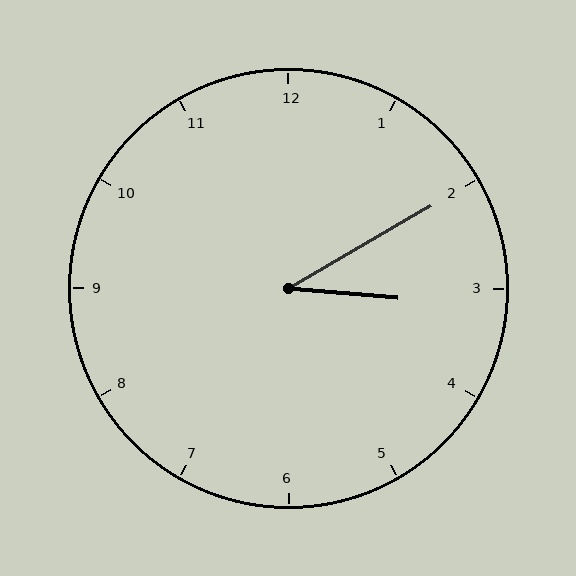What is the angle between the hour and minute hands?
Approximately 35 degrees.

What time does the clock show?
3:10.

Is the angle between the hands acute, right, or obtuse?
It is acute.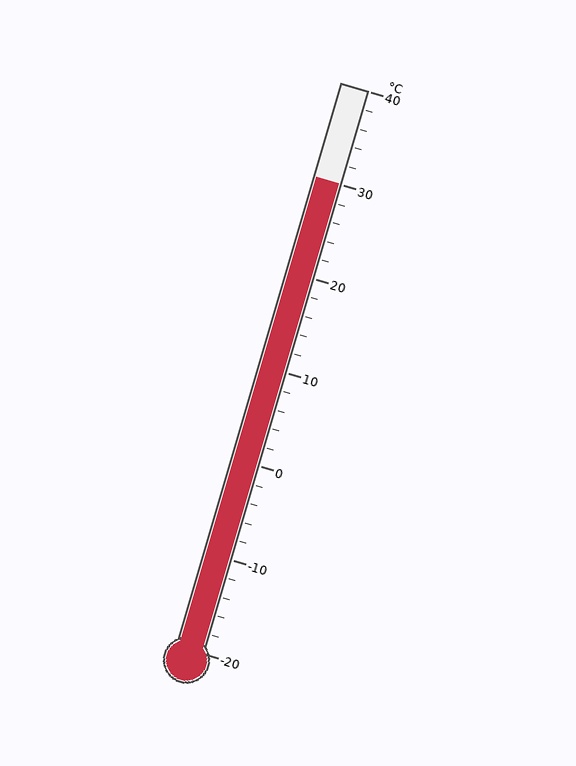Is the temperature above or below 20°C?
The temperature is above 20°C.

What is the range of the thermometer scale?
The thermometer scale ranges from -20°C to 40°C.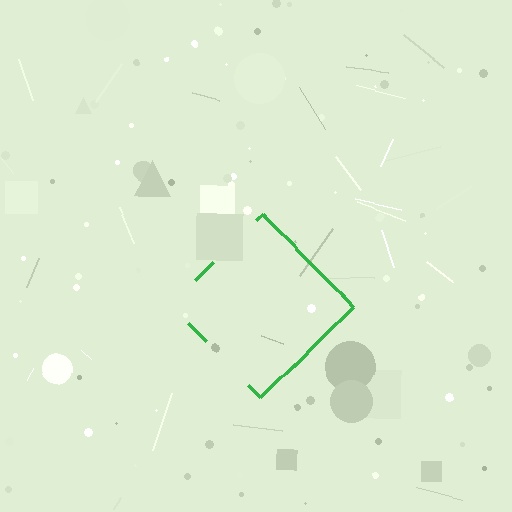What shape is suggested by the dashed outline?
The dashed outline suggests a diamond.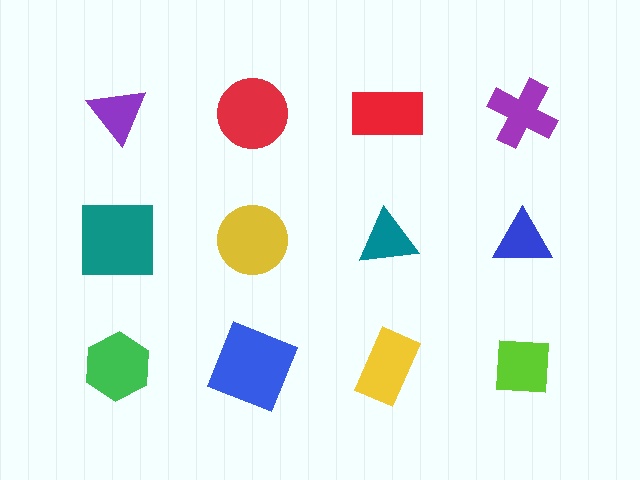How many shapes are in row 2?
4 shapes.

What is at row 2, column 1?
A teal square.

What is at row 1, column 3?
A red rectangle.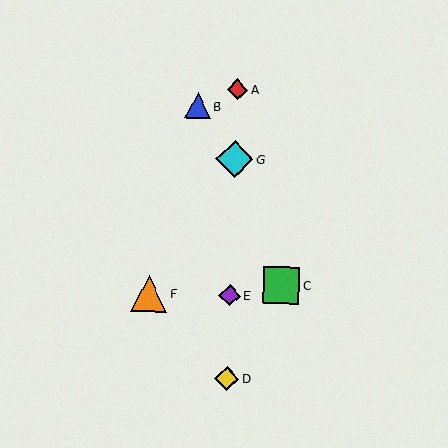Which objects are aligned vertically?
Objects A, D, E, G are aligned vertically.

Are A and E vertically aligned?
Yes, both are at x≈237.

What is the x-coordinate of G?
Object G is at x≈235.